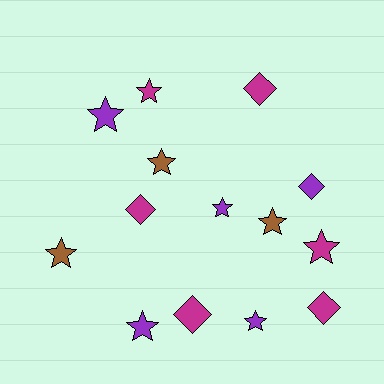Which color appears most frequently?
Magenta, with 6 objects.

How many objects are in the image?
There are 14 objects.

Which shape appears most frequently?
Star, with 9 objects.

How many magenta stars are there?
There are 2 magenta stars.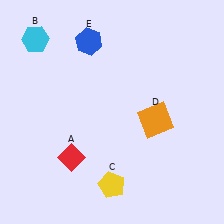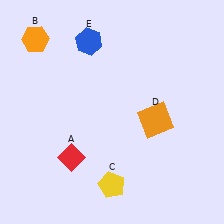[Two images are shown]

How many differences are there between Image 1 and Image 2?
There is 1 difference between the two images.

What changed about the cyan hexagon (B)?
In Image 1, B is cyan. In Image 2, it changed to orange.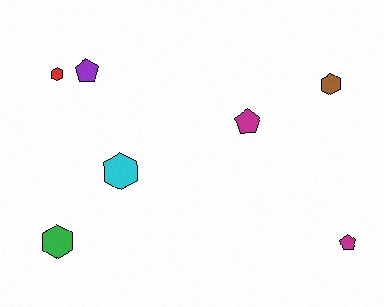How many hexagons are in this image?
There are 4 hexagons.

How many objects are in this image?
There are 7 objects.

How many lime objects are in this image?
There are no lime objects.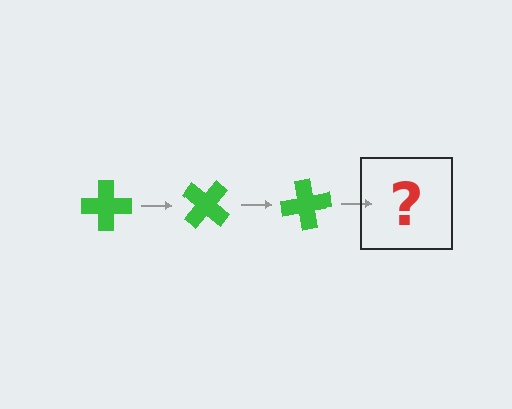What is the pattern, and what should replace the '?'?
The pattern is that the cross rotates 40 degrees each step. The '?' should be a green cross rotated 120 degrees.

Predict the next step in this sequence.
The next step is a green cross rotated 120 degrees.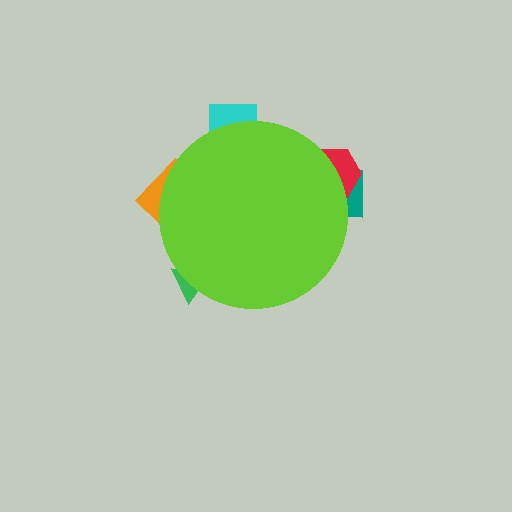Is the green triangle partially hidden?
Yes, the green triangle is partially hidden behind the lime circle.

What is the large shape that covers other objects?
A lime circle.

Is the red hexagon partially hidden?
Yes, the red hexagon is partially hidden behind the lime circle.